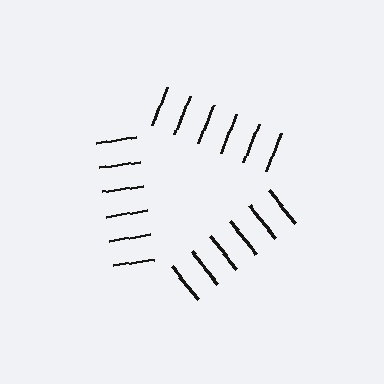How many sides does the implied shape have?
3 sides — the line-ends trace a triangle.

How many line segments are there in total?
18 — 6 along each of the 3 edges.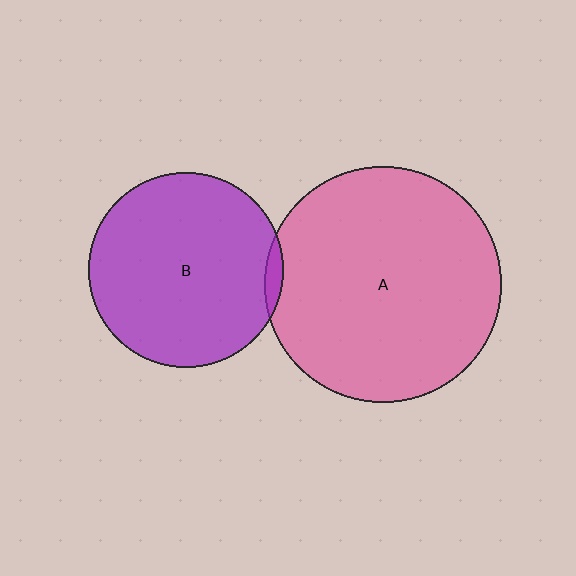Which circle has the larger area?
Circle A (pink).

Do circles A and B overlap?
Yes.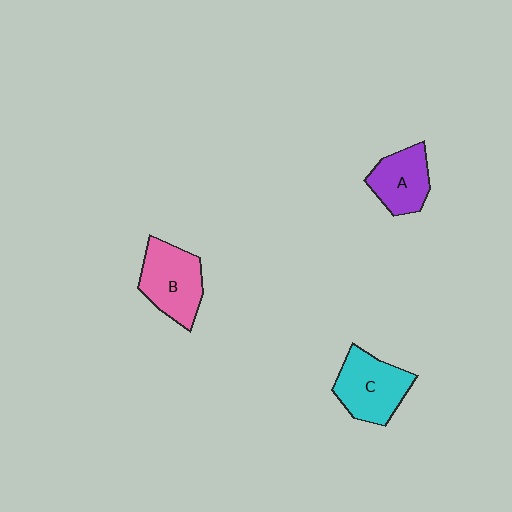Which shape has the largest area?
Shape B (pink).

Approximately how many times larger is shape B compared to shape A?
Approximately 1.3 times.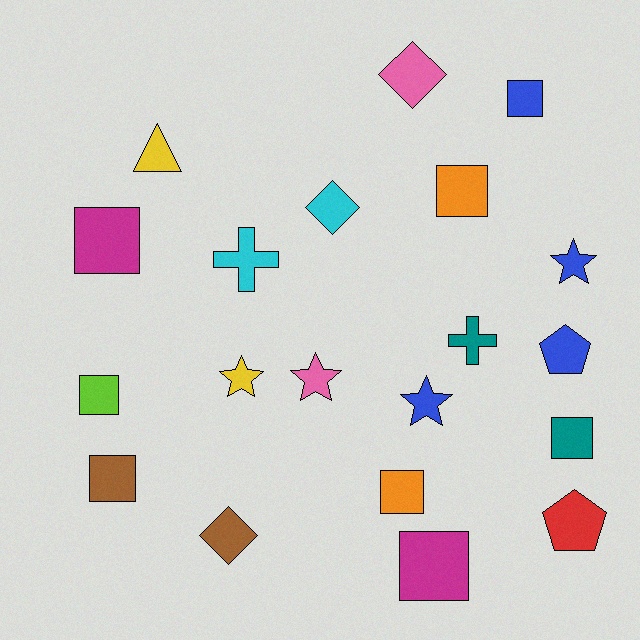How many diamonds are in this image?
There are 3 diamonds.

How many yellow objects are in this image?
There are 2 yellow objects.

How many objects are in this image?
There are 20 objects.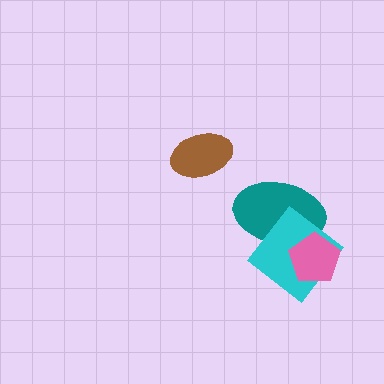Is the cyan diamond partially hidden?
Yes, it is partially covered by another shape.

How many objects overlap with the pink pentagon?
2 objects overlap with the pink pentagon.